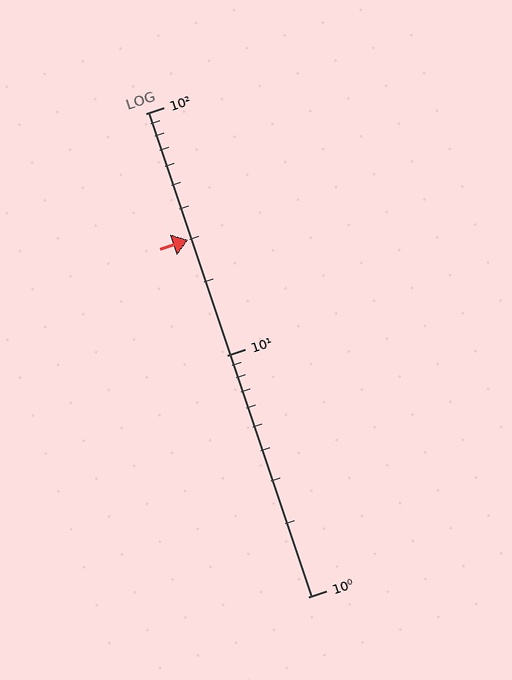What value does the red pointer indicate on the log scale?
The pointer indicates approximately 30.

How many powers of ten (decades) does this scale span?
The scale spans 2 decades, from 1 to 100.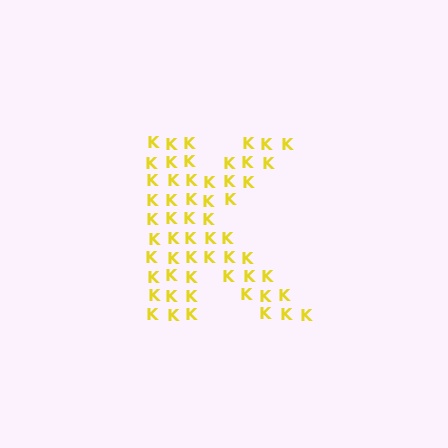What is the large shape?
The large shape is the letter K.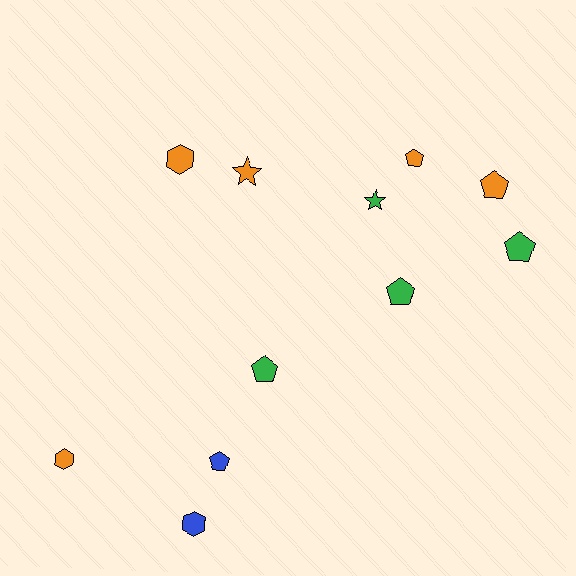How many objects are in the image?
There are 11 objects.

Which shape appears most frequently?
Pentagon, with 6 objects.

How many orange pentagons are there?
There are 2 orange pentagons.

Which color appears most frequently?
Orange, with 5 objects.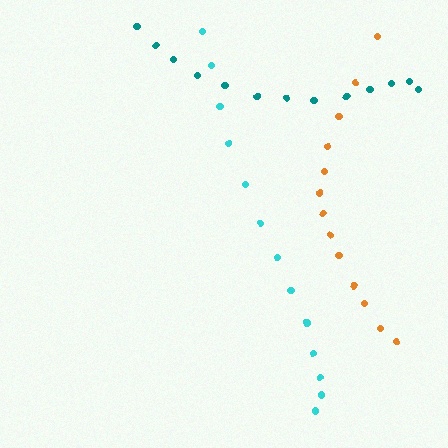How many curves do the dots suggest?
There are 3 distinct paths.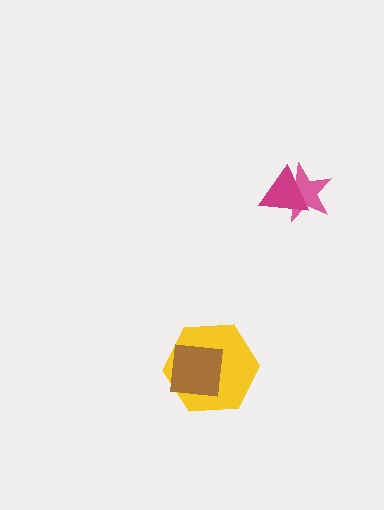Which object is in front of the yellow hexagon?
The brown square is in front of the yellow hexagon.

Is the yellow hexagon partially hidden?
Yes, it is partially covered by another shape.